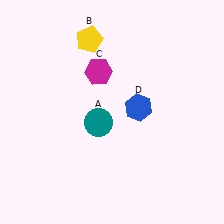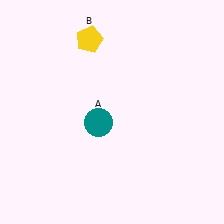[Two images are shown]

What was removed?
The magenta hexagon (C), the blue hexagon (D) were removed in Image 2.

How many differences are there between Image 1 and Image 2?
There are 2 differences between the two images.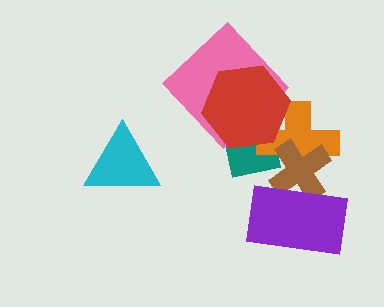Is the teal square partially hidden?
Yes, it is partially covered by another shape.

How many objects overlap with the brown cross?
3 objects overlap with the brown cross.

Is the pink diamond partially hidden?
Yes, it is partially covered by another shape.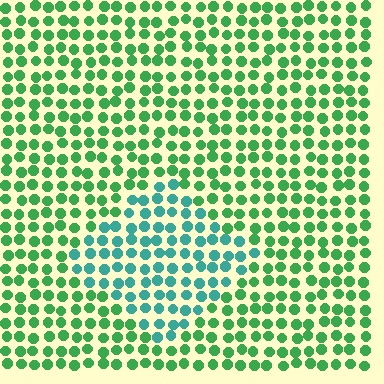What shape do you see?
I see a diamond.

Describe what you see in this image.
The image is filled with small green elements in a uniform arrangement. A diamond-shaped region is visible where the elements are tinted to a slightly different hue, forming a subtle color boundary.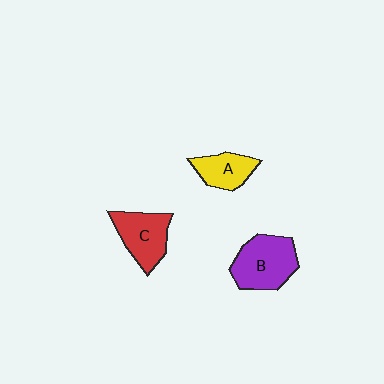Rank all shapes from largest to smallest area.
From largest to smallest: B (purple), C (red), A (yellow).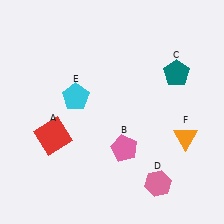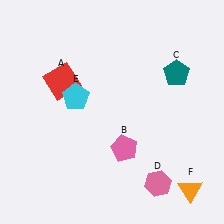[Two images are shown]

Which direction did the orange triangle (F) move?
The orange triangle (F) moved down.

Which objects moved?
The objects that moved are: the red square (A), the orange triangle (F).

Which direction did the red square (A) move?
The red square (A) moved up.